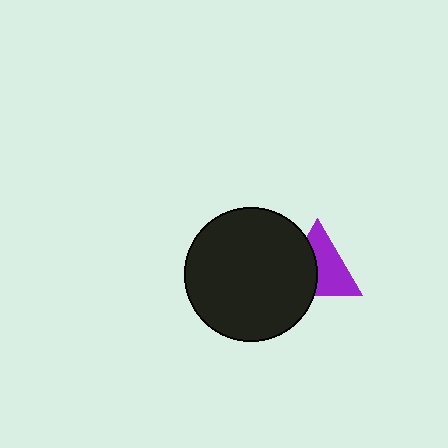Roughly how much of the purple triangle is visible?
About half of it is visible (roughly 57%).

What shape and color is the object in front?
The object in front is a black circle.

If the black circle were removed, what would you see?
You would see the complete purple triangle.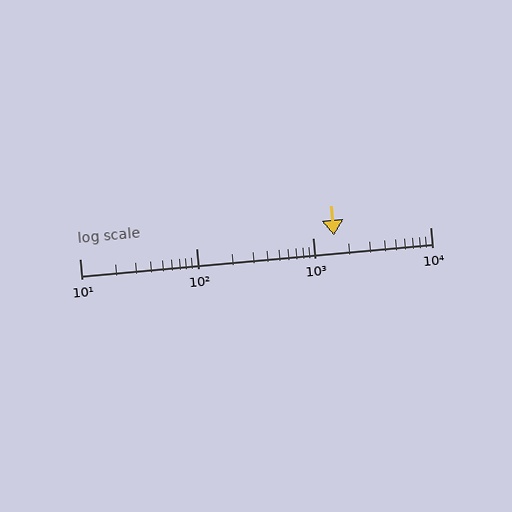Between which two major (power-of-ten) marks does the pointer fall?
The pointer is between 1000 and 10000.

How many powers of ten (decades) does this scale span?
The scale spans 3 decades, from 10 to 10000.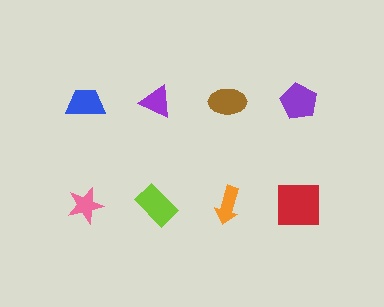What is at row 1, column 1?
A blue trapezoid.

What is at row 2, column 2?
A lime rectangle.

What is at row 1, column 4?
A purple pentagon.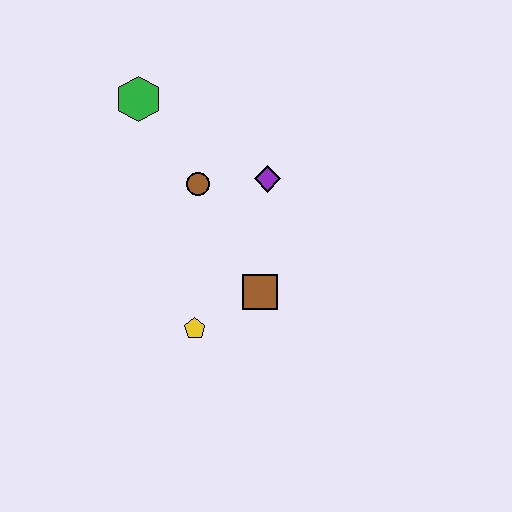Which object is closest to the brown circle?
The purple diamond is closest to the brown circle.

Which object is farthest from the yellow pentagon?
The green hexagon is farthest from the yellow pentagon.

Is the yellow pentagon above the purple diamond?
No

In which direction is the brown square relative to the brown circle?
The brown square is below the brown circle.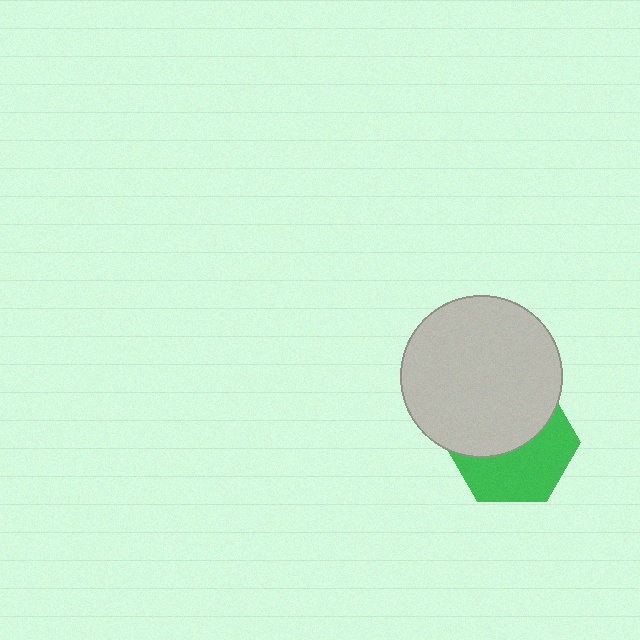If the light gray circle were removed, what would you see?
You would see the complete green hexagon.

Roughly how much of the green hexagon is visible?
About half of it is visible (roughly 49%).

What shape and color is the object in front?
The object in front is a light gray circle.